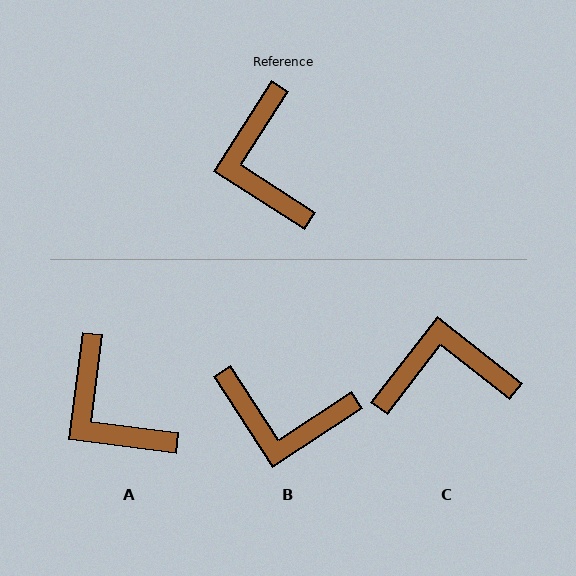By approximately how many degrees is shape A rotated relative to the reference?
Approximately 25 degrees counter-clockwise.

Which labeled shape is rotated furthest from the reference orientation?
C, about 95 degrees away.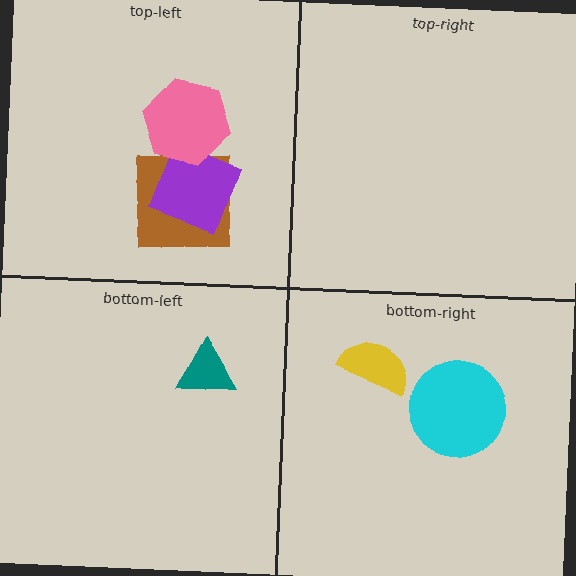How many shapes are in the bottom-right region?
2.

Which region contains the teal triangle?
The bottom-left region.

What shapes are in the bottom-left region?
The teal triangle.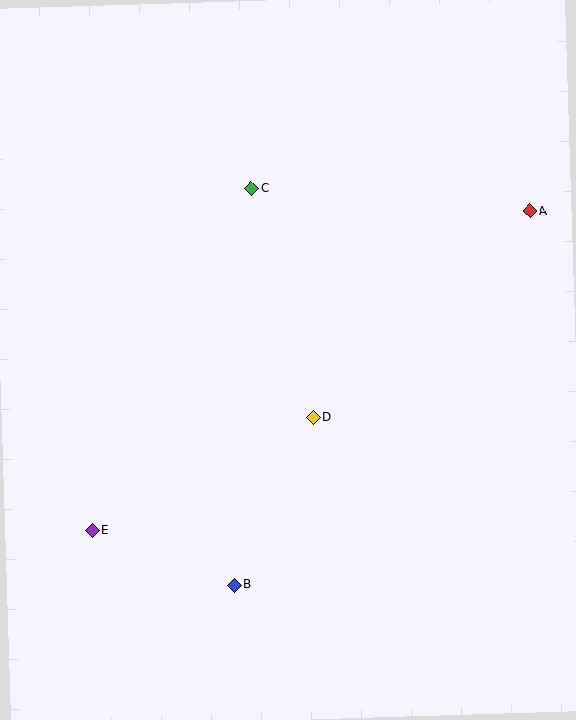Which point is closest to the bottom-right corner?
Point B is closest to the bottom-right corner.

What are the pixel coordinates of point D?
Point D is at (313, 418).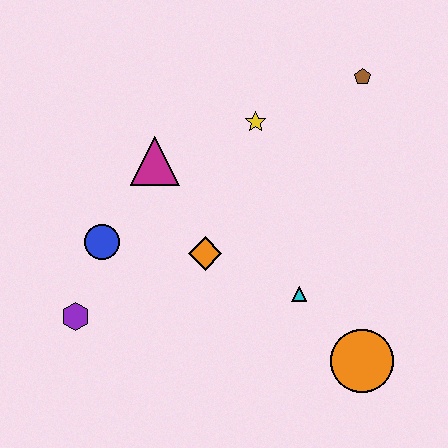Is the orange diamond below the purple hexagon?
No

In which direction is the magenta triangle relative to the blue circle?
The magenta triangle is above the blue circle.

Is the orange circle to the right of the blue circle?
Yes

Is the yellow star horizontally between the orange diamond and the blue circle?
No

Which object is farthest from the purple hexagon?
The brown pentagon is farthest from the purple hexagon.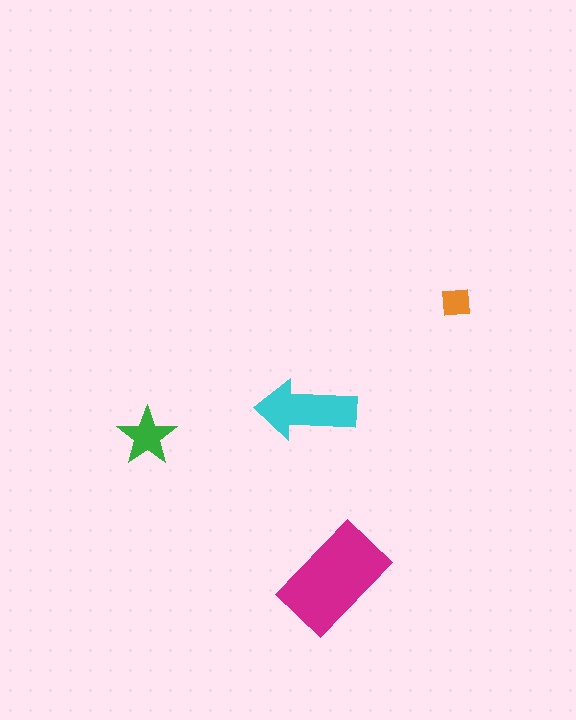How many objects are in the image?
There are 4 objects in the image.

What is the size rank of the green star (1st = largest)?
3rd.